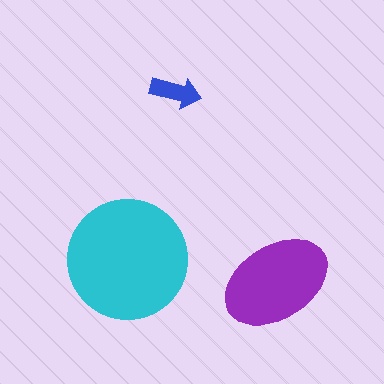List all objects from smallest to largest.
The blue arrow, the purple ellipse, the cyan circle.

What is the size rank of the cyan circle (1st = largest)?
1st.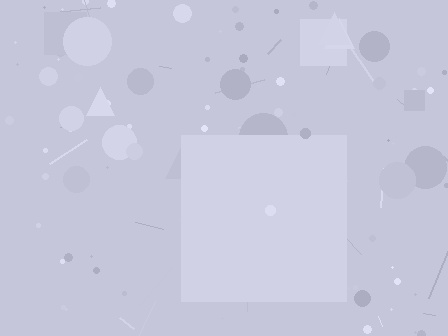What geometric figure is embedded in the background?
A square is embedded in the background.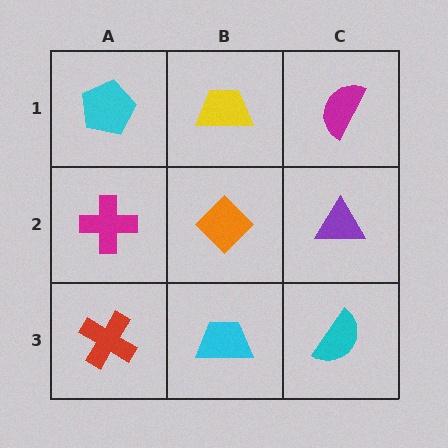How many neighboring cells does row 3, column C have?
2.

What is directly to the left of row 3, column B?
A red cross.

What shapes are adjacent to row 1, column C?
A purple triangle (row 2, column C), a yellow trapezoid (row 1, column B).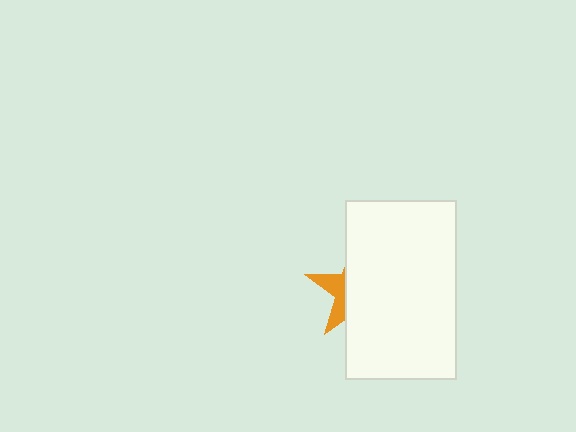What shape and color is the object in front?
The object in front is a white rectangle.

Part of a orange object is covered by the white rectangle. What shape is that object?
It is a star.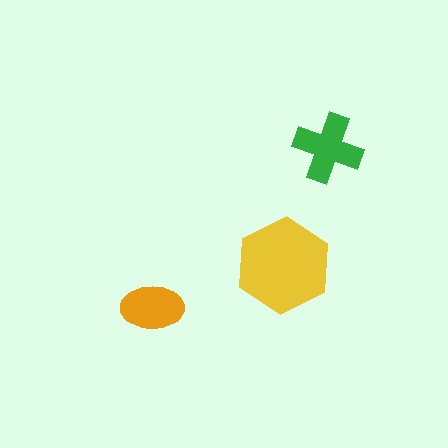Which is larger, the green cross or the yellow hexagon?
The yellow hexagon.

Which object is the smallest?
The orange ellipse.